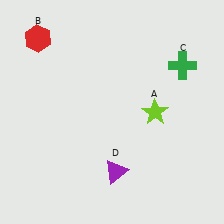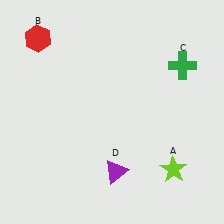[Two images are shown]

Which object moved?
The lime star (A) moved down.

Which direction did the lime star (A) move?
The lime star (A) moved down.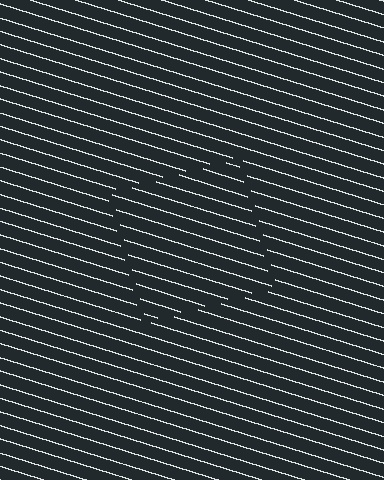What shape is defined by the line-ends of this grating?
An illusory square. The interior of the shape contains the same grating, shifted by half a period — the contour is defined by the phase discontinuity where line-ends from the inner and outer gratings abut.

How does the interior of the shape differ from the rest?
The interior of the shape contains the same grating, shifted by half a period — the contour is defined by the phase discontinuity where line-ends from the inner and outer gratings abut.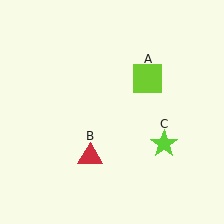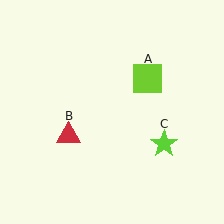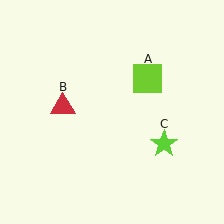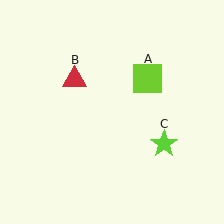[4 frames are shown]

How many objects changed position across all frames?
1 object changed position: red triangle (object B).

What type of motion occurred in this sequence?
The red triangle (object B) rotated clockwise around the center of the scene.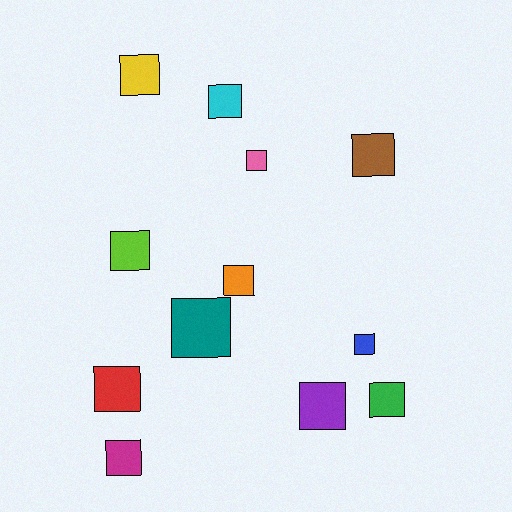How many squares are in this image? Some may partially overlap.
There are 12 squares.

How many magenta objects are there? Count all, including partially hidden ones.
There is 1 magenta object.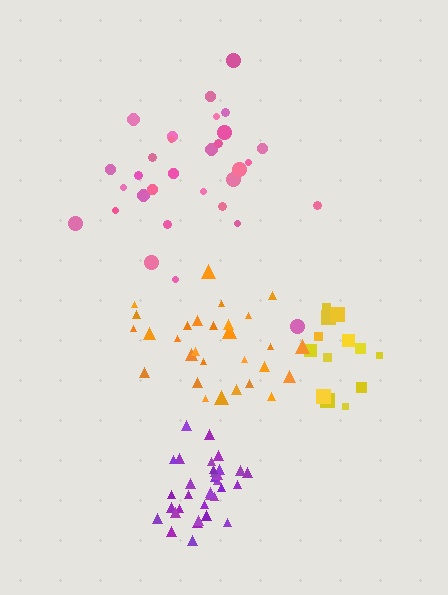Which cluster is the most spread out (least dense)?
Pink.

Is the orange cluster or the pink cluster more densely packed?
Orange.